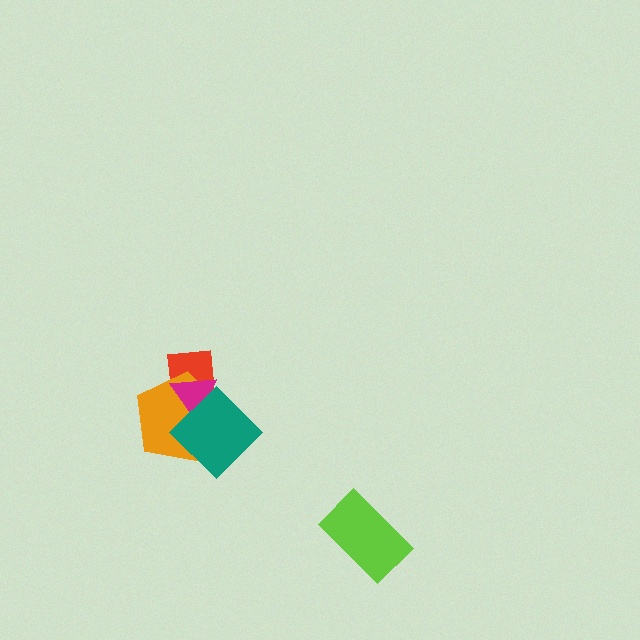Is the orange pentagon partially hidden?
Yes, it is partially covered by another shape.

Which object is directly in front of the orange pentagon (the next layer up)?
The magenta triangle is directly in front of the orange pentagon.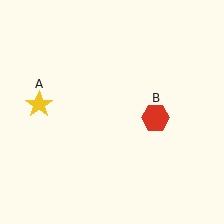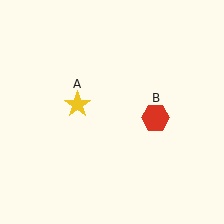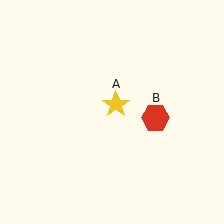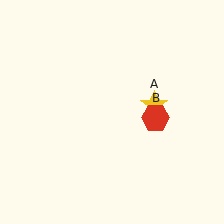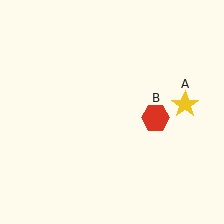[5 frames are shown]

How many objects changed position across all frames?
1 object changed position: yellow star (object A).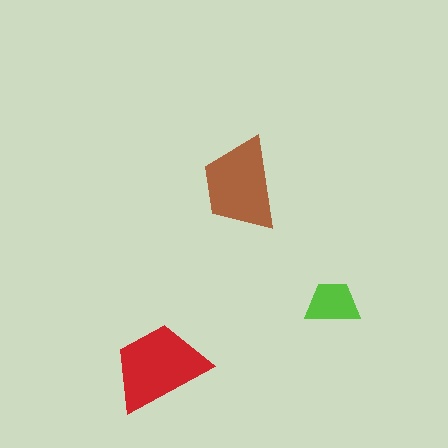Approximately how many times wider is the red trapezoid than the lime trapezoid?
About 2 times wider.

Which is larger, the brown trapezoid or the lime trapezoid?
The brown one.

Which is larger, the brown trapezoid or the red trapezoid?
The red one.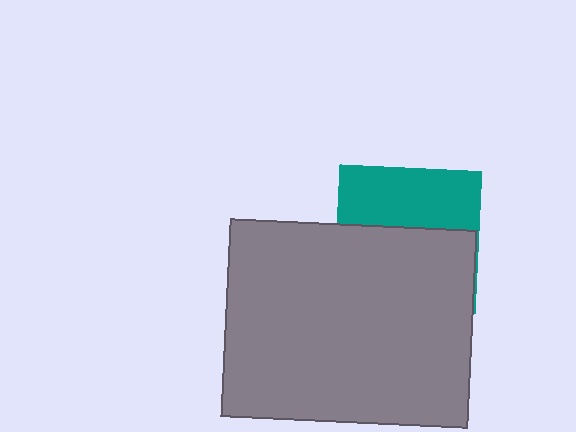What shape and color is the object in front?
The object in front is a gray rectangle.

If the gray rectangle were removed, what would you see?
You would see the complete teal square.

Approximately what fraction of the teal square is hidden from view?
Roughly 58% of the teal square is hidden behind the gray rectangle.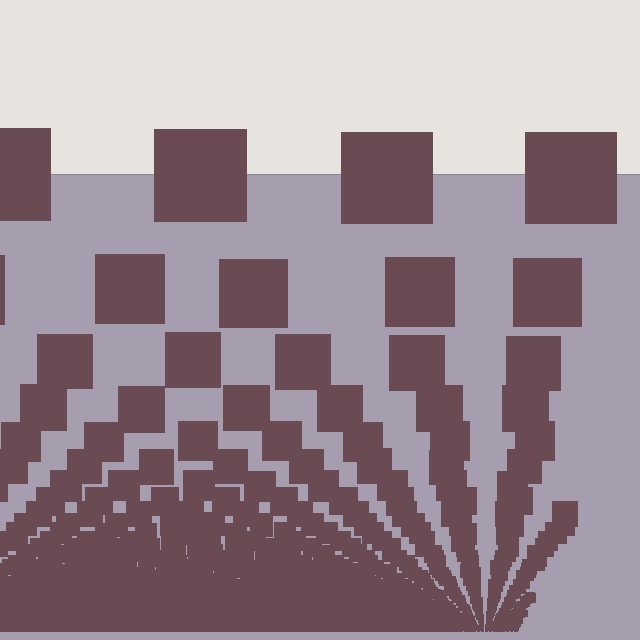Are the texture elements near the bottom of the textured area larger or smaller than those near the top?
Smaller. The gradient is inverted — elements near the bottom are smaller and denser.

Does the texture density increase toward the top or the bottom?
Density increases toward the bottom.